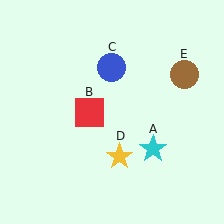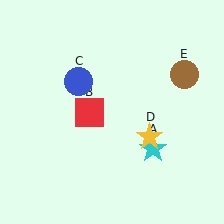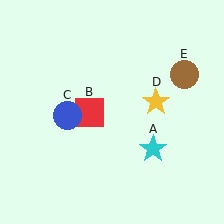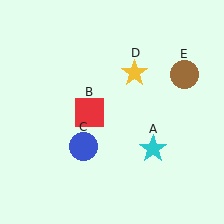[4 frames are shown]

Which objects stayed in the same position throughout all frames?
Cyan star (object A) and red square (object B) and brown circle (object E) remained stationary.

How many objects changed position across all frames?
2 objects changed position: blue circle (object C), yellow star (object D).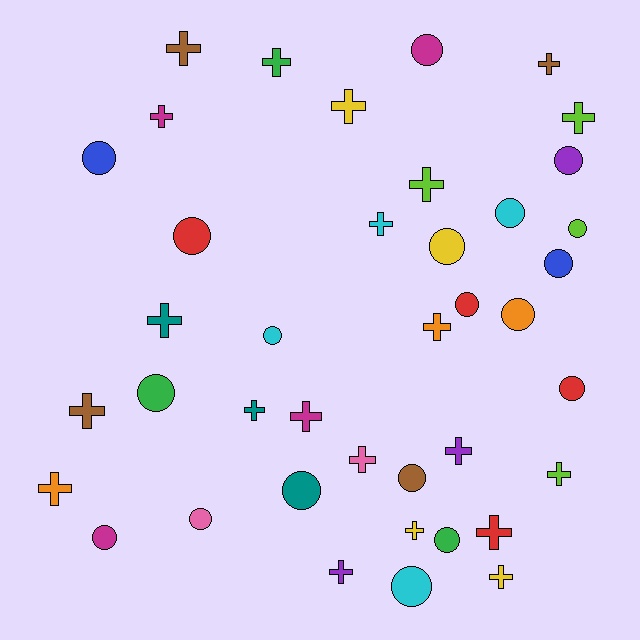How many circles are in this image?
There are 19 circles.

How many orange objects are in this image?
There are 3 orange objects.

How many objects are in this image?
There are 40 objects.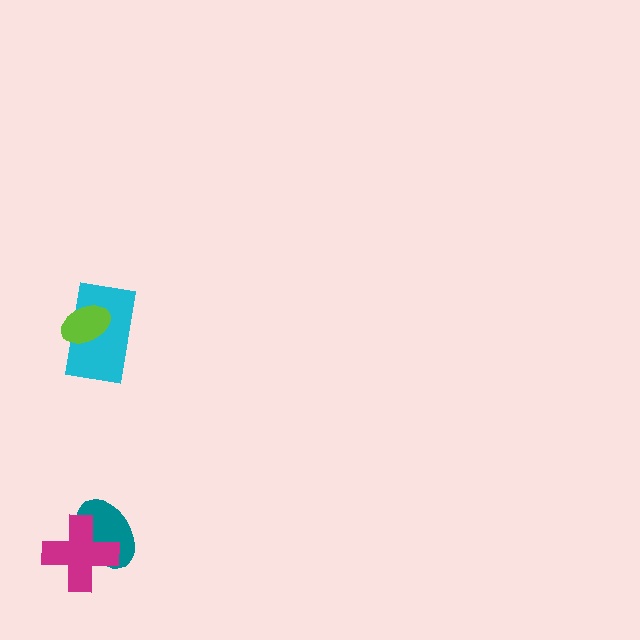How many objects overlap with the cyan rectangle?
1 object overlaps with the cyan rectangle.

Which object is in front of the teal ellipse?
The magenta cross is in front of the teal ellipse.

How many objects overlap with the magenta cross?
1 object overlaps with the magenta cross.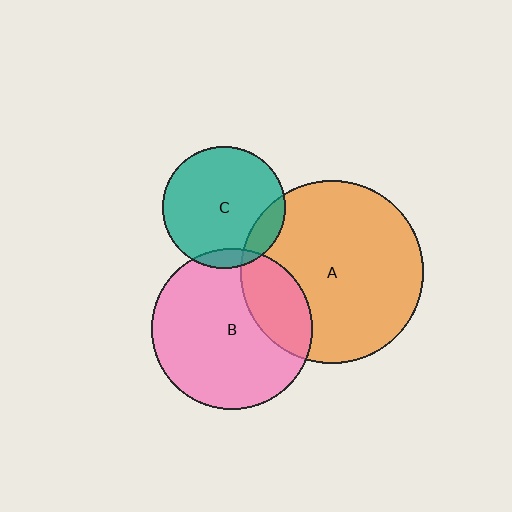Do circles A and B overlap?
Yes.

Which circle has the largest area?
Circle A (orange).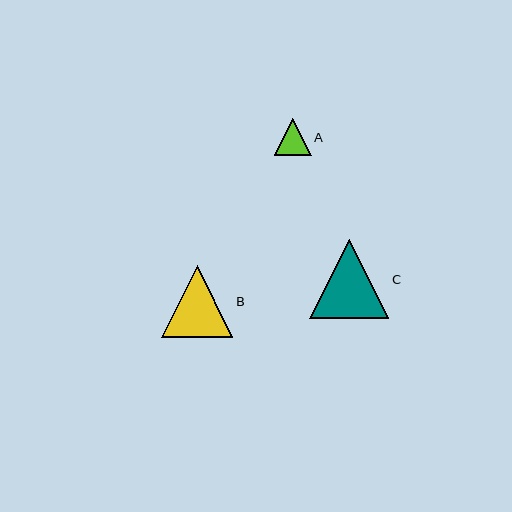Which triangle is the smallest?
Triangle A is the smallest with a size of approximately 37 pixels.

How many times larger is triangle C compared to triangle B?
Triangle C is approximately 1.1 times the size of triangle B.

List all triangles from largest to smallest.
From largest to smallest: C, B, A.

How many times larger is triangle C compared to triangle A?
Triangle C is approximately 2.2 times the size of triangle A.